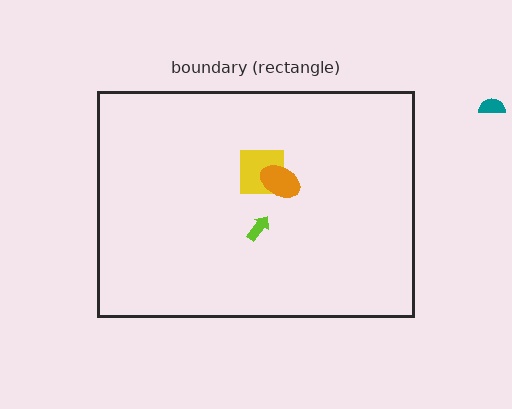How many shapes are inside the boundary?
3 inside, 1 outside.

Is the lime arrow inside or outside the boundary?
Inside.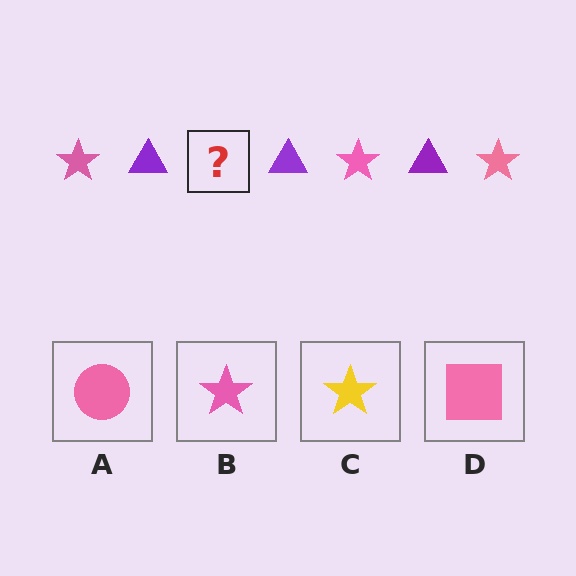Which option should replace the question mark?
Option B.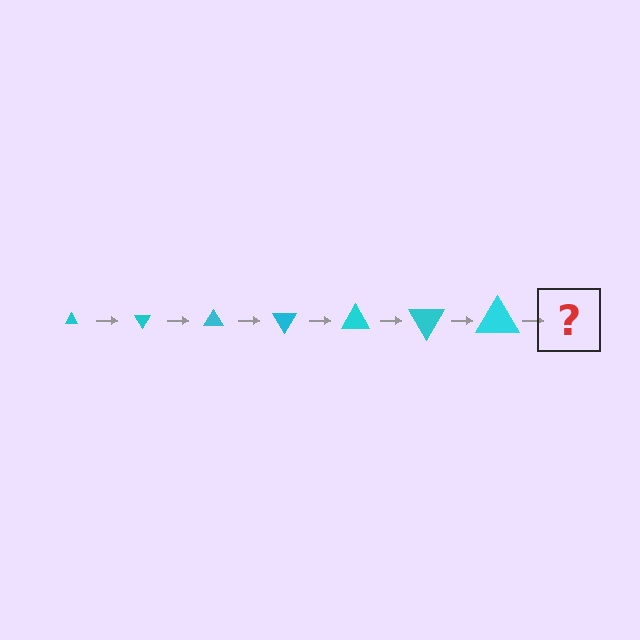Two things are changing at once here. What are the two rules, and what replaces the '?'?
The two rules are that the triangle grows larger each step and it rotates 60 degrees each step. The '?' should be a triangle, larger than the previous one and rotated 420 degrees from the start.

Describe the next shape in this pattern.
It should be a triangle, larger than the previous one and rotated 420 degrees from the start.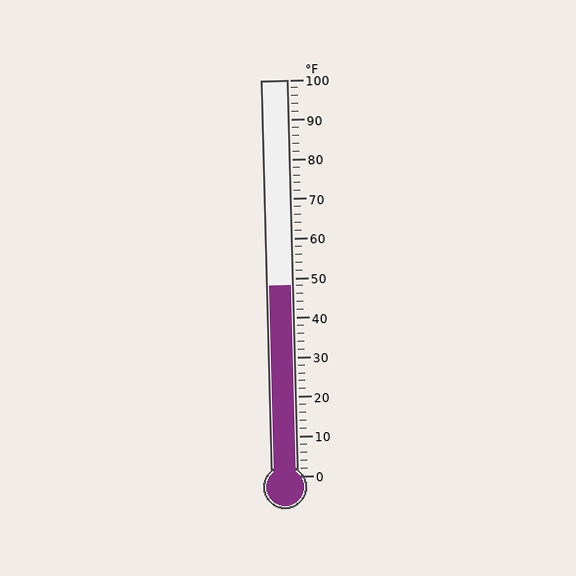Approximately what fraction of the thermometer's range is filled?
The thermometer is filled to approximately 50% of its range.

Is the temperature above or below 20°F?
The temperature is above 20°F.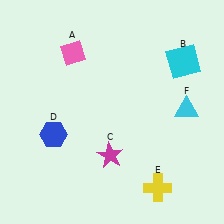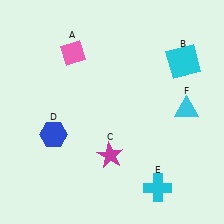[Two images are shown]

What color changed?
The cross (E) changed from yellow in Image 1 to cyan in Image 2.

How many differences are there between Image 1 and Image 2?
There is 1 difference between the two images.